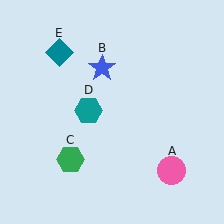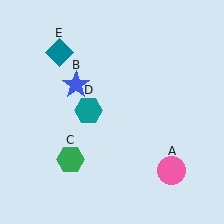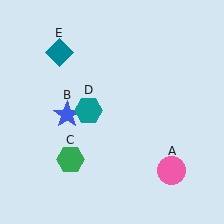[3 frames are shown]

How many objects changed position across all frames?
1 object changed position: blue star (object B).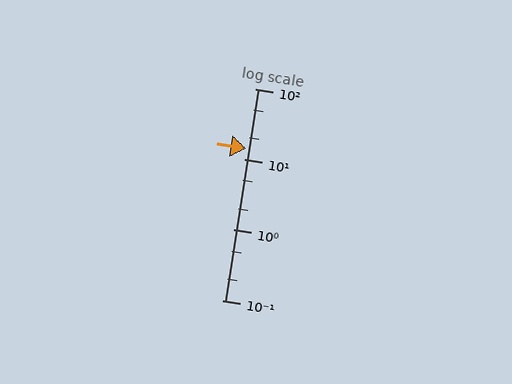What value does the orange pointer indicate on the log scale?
The pointer indicates approximately 14.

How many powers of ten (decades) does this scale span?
The scale spans 3 decades, from 0.1 to 100.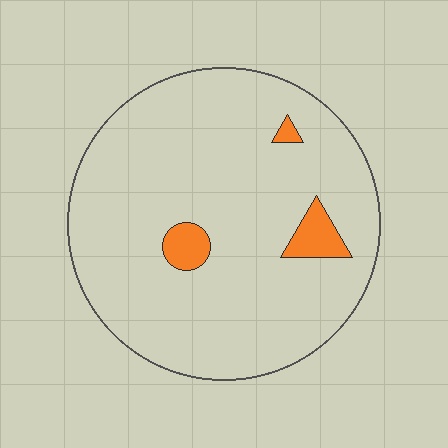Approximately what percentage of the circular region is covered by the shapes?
Approximately 5%.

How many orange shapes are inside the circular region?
3.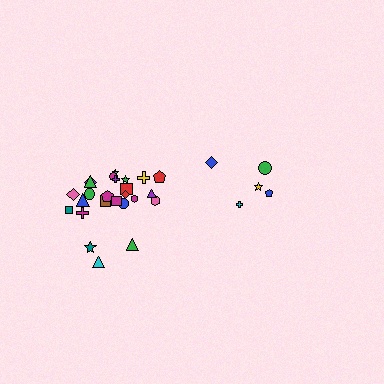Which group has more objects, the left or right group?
The left group.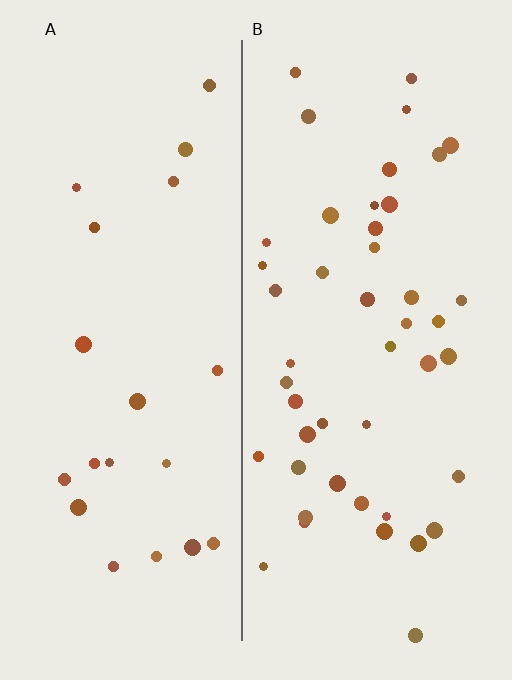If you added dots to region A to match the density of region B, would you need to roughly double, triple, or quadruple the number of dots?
Approximately double.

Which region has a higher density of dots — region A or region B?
B (the right).